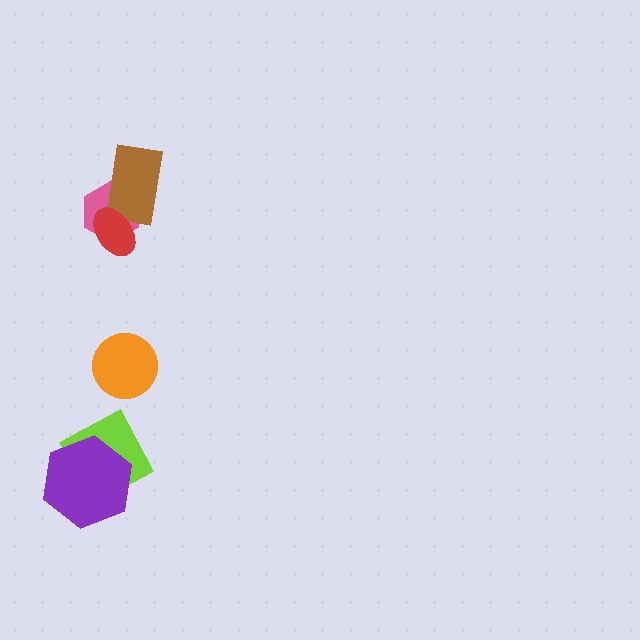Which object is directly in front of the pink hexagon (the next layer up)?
The brown rectangle is directly in front of the pink hexagon.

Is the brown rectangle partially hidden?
Yes, it is partially covered by another shape.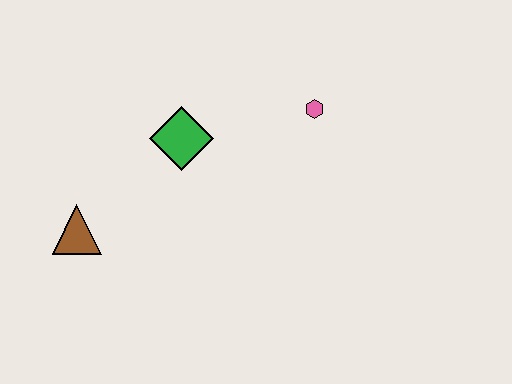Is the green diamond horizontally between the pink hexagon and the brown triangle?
Yes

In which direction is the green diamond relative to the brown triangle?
The green diamond is to the right of the brown triangle.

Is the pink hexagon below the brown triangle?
No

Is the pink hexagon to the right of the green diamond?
Yes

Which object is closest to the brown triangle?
The green diamond is closest to the brown triangle.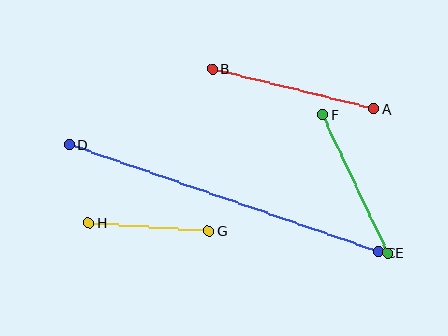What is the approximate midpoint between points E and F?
The midpoint is at approximately (355, 184) pixels.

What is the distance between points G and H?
The distance is approximately 120 pixels.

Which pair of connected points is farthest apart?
Points C and D are farthest apart.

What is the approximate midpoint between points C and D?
The midpoint is at approximately (224, 198) pixels.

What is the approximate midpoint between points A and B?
The midpoint is at approximately (293, 89) pixels.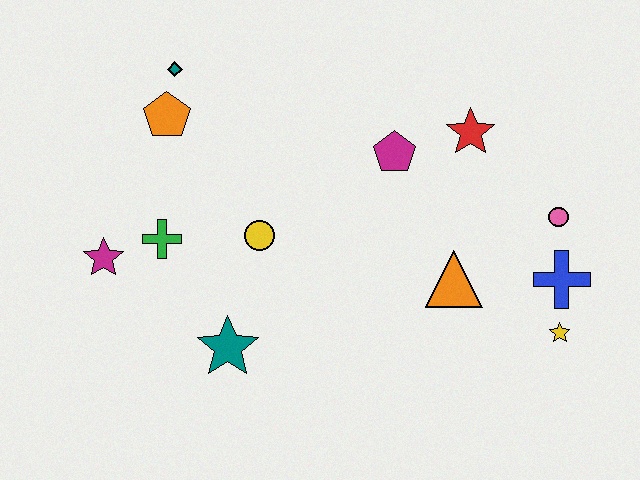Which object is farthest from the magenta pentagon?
The magenta star is farthest from the magenta pentagon.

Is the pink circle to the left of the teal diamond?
No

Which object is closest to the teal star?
The yellow circle is closest to the teal star.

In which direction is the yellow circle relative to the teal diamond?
The yellow circle is below the teal diamond.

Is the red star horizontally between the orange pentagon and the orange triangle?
No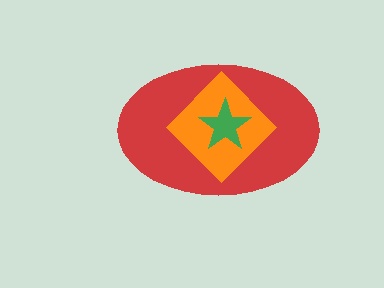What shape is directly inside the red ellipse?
The orange diamond.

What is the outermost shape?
The red ellipse.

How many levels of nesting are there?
3.